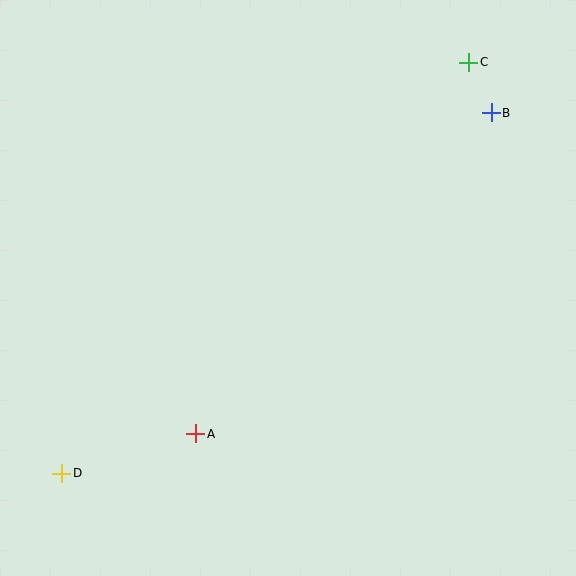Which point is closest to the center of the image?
Point A at (196, 434) is closest to the center.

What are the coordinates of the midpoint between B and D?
The midpoint between B and D is at (277, 293).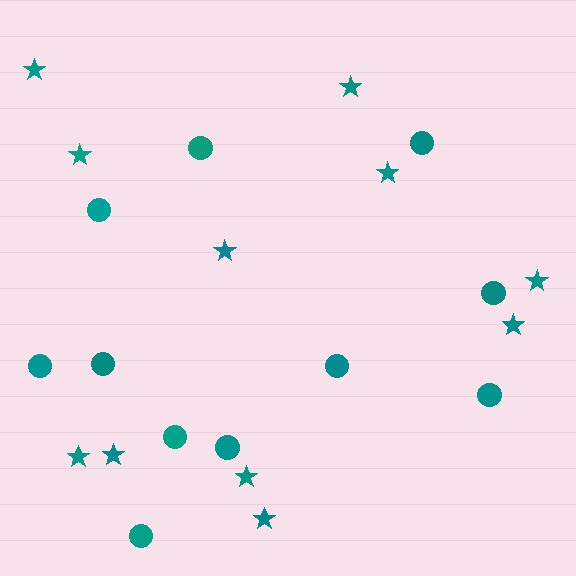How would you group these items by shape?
There are 2 groups: one group of circles (11) and one group of stars (11).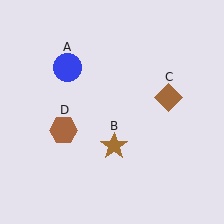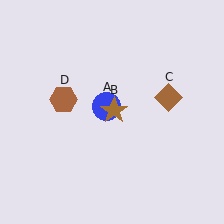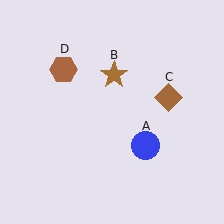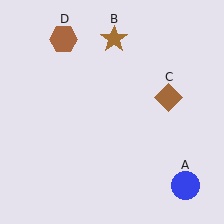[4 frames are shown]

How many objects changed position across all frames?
3 objects changed position: blue circle (object A), brown star (object B), brown hexagon (object D).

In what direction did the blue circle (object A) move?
The blue circle (object A) moved down and to the right.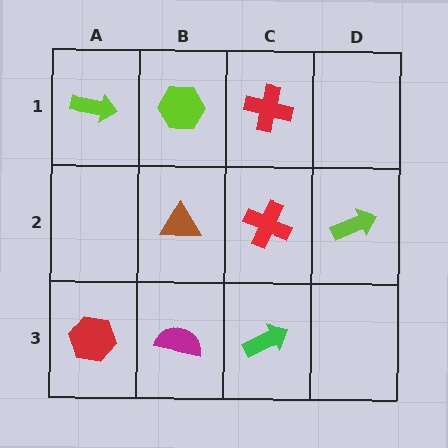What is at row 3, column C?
A green arrow.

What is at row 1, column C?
A red cross.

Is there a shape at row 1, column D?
No, that cell is empty.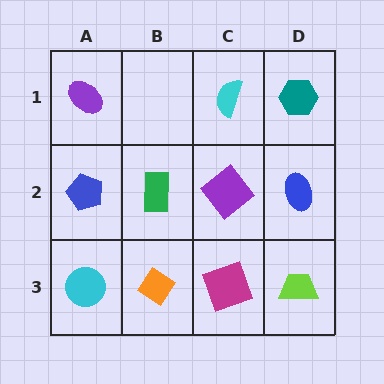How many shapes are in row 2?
4 shapes.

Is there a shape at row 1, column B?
No, that cell is empty.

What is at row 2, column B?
A green rectangle.